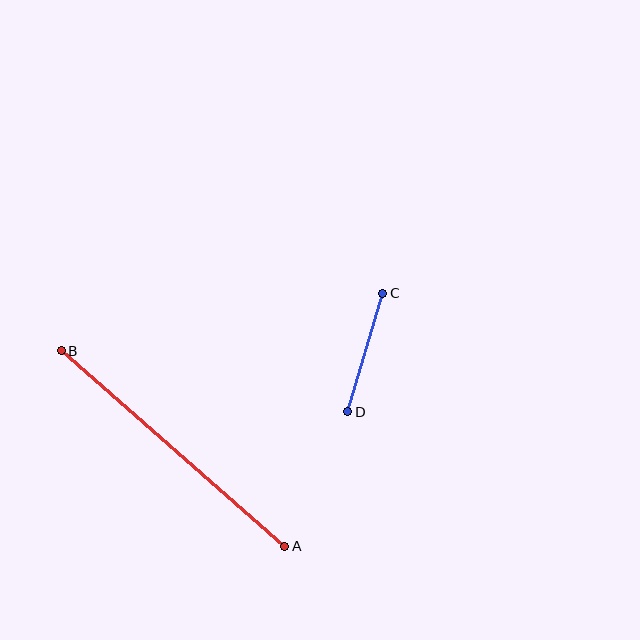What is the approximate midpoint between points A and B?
The midpoint is at approximately (173, 449) pixels.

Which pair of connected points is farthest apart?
Points A and B are farthest apart.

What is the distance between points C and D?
The distance is approximately 124 pixels.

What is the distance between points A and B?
The distance is approximately 297 pixels.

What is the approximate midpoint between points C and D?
The midpoint is at approximately (365, 352) pixels.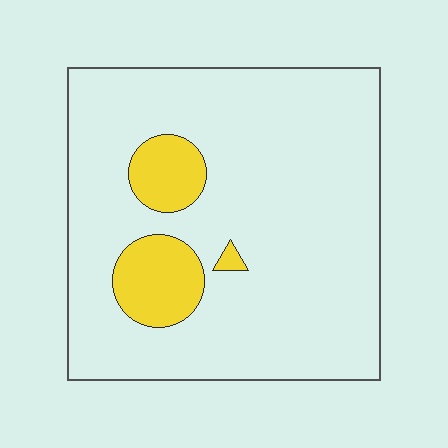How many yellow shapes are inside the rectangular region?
3.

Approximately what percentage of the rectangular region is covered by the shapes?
Approximately 15%.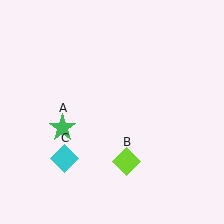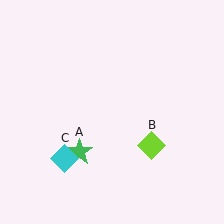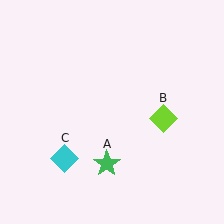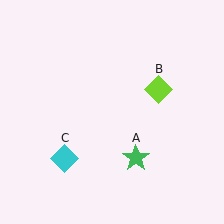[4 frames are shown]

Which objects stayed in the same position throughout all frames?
Cyan diamond (object C) remained stationary.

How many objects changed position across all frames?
2 objects changed position: green star (object A), lime diamond (object B).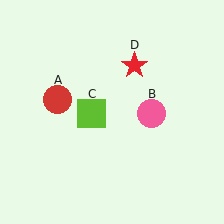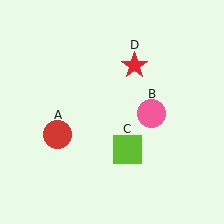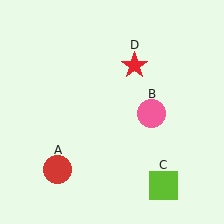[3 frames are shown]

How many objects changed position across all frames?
2 objects changed position: red circle (object A), lime square (object C).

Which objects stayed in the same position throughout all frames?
Pink circle (object B) and red star (object D) remained stationary.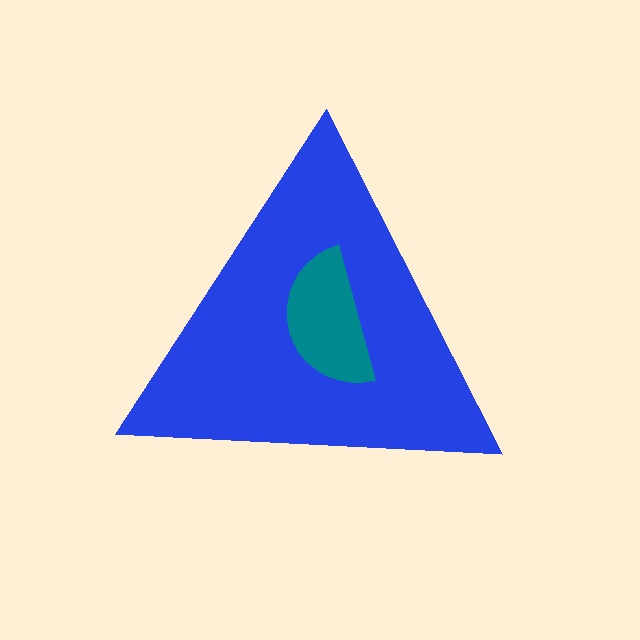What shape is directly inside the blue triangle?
The teal semicircle.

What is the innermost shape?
The teal semicircle.